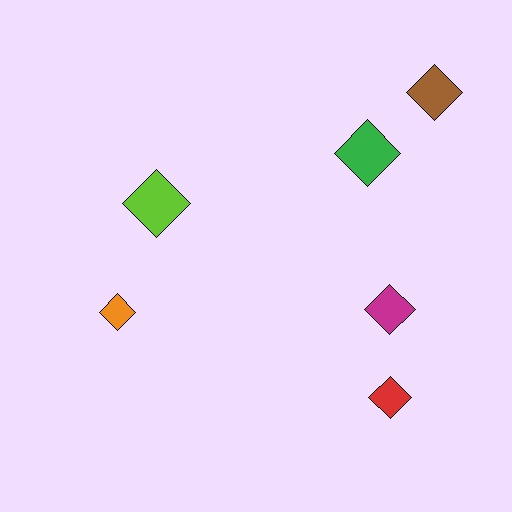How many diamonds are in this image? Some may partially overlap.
There are 6 diamonds.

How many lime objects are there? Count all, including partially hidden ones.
There is 1 lime object.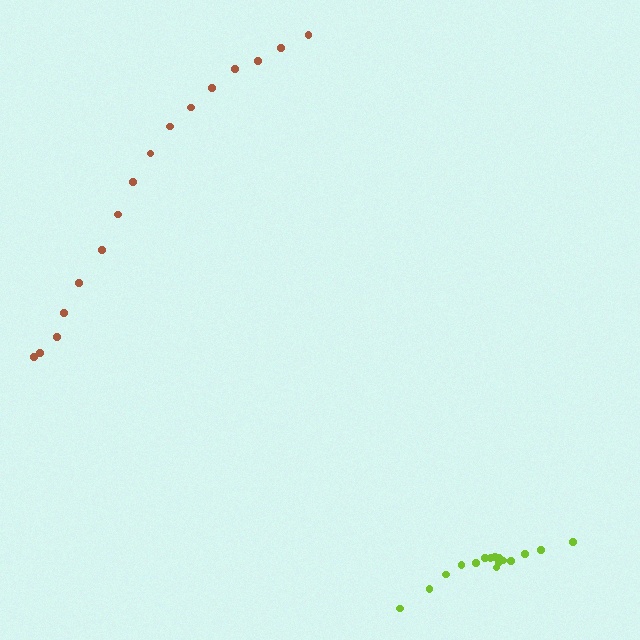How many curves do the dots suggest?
There are 2 distinct paths.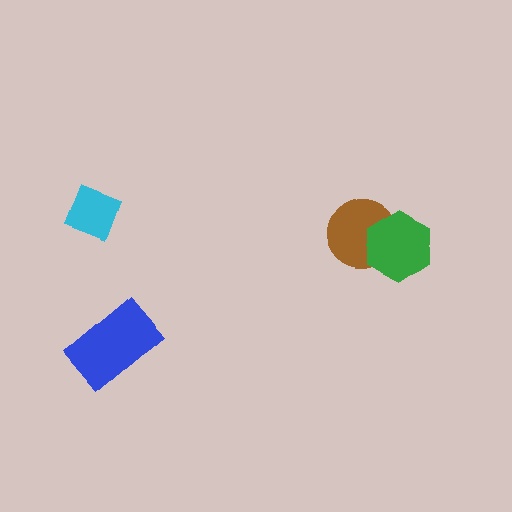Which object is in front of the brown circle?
The green hexagon is in front of the brown circle.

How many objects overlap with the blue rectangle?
0 objects overlap with the blue rectangle.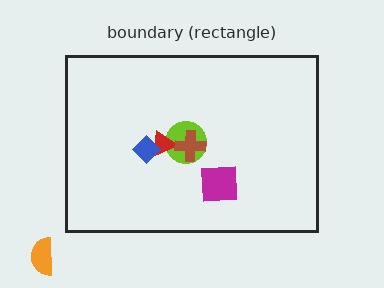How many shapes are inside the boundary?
5 inside, 1 outside.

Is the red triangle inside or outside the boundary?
Inside.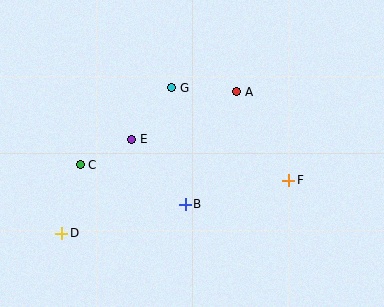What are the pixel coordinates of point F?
Point F is at (289, 180).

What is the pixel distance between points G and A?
The distance between G and A is 65 pixels.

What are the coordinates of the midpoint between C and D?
The midpoint between C and D is at (71, 199).